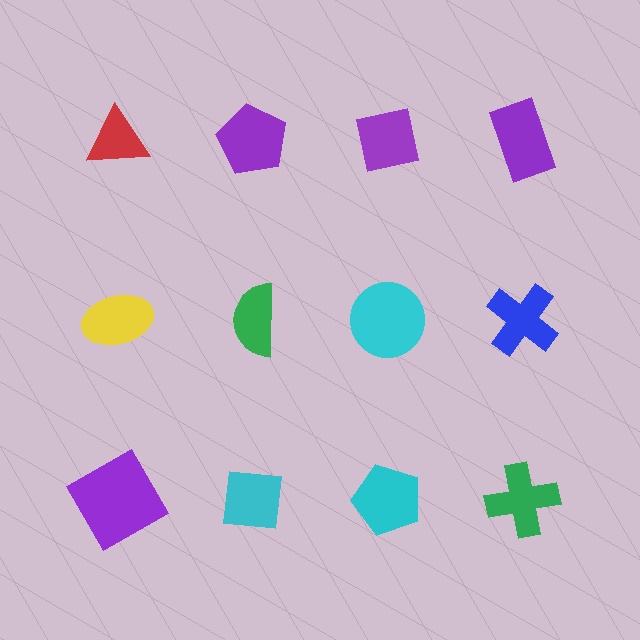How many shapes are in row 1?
4 shapes.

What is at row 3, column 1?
A purple square.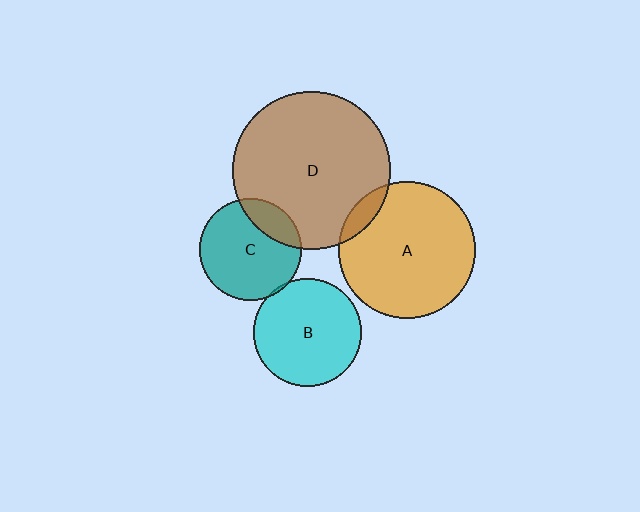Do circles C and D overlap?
Yes.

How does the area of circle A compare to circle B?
Approximately 1.6 times.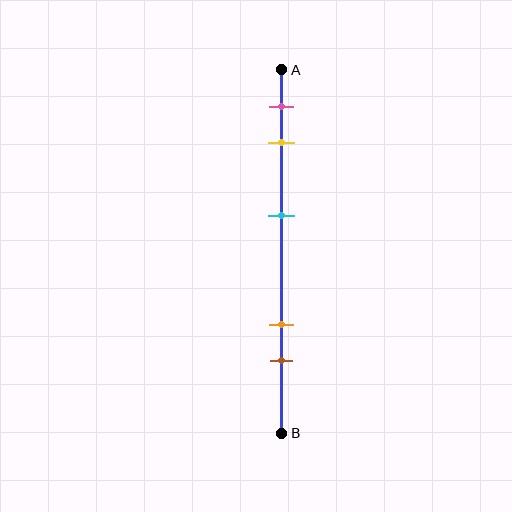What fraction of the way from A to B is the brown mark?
The brown mark is approximately 80% (0.8) of the way from A to B.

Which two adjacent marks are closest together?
The pink and yellow marks are the closest adjacent pair.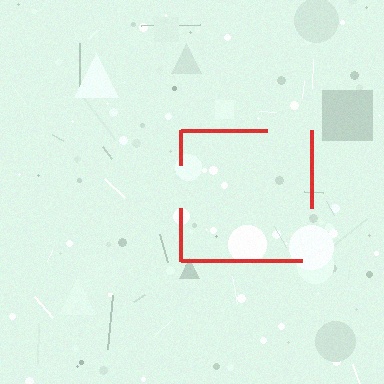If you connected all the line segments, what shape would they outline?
They would outline a square.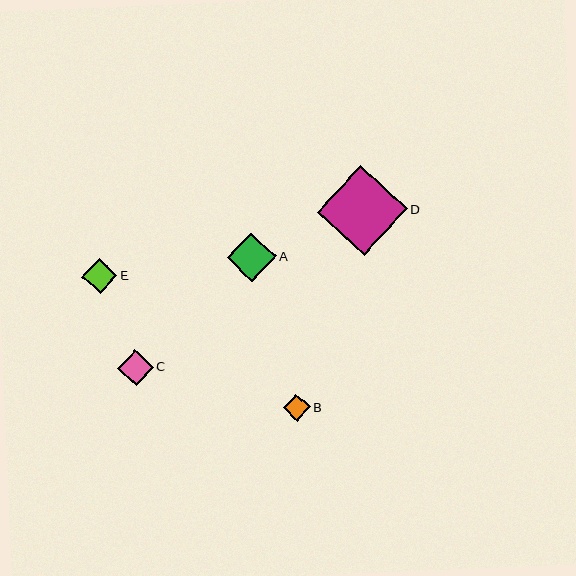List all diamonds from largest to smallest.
From largest to smallest: D, A, C, E, B.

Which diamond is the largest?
Diamond D is the largest with a size of approximately 90 pixels.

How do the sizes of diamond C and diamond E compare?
Diamond C and diamond E are approximately the same size.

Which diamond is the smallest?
Diamond B is the smallest with a size of approximately 27 pixels.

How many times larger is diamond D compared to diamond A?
Diamond D is approximately 1.9 times the size of diamond A.